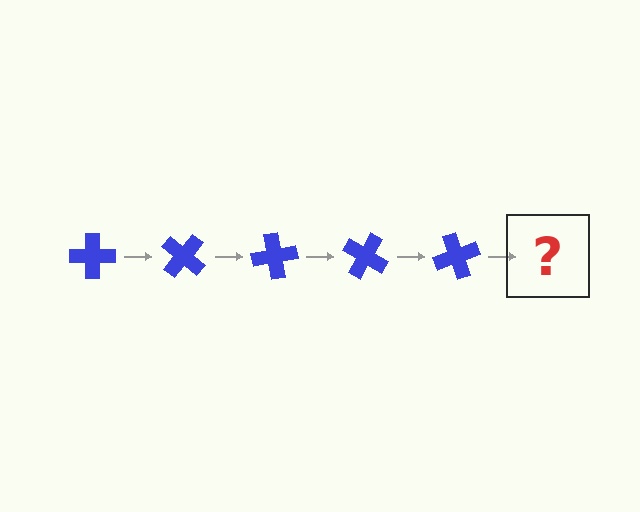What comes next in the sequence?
The next element should be a blue cross rotated 200 degrees.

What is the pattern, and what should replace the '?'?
The pattern is that the cross rotates 40 degrees each step. The '?' should be a blue cross rotated 200 degrees.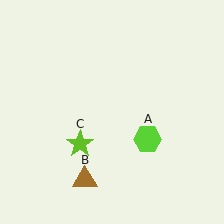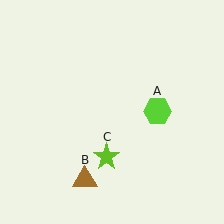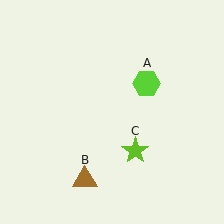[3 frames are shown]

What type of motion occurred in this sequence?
The lime hexagon (object A), lime star (object C) rotated counterclockwise around the center of the scene.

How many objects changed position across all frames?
2 objects changed position: lime hexagon (object A), lime star (object C).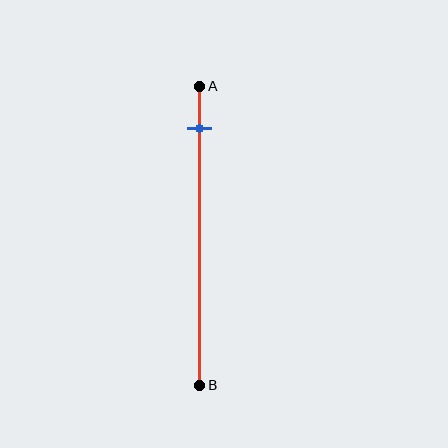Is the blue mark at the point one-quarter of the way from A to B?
No, the mark is at about 15% from A, not at the 25% one-quarter point.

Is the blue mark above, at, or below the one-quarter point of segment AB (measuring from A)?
The blue mark is above the one-quarter point of segment AB.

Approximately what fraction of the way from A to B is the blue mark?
The blue mark is approximately 15% of the way from A to B.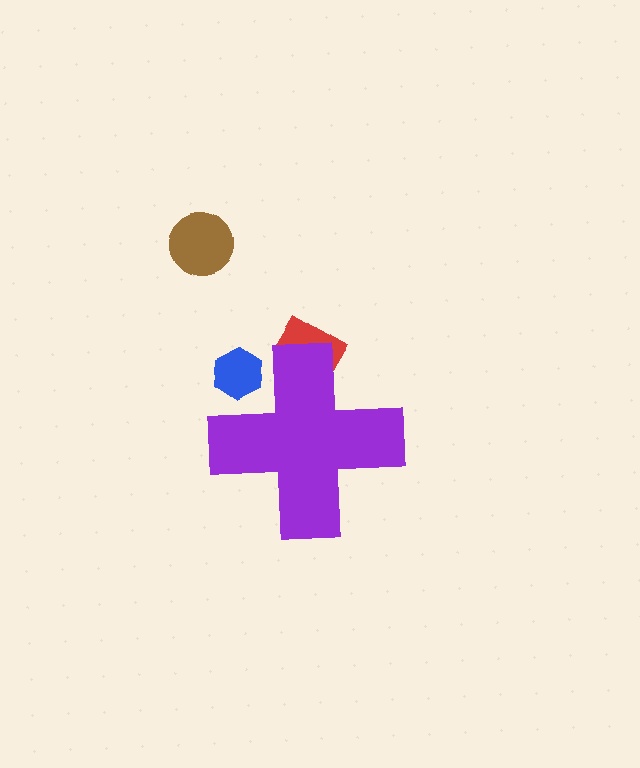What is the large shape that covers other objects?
A purple cross.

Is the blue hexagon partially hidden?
Yes, the blue hexagon is partially hidden behind the purple cross.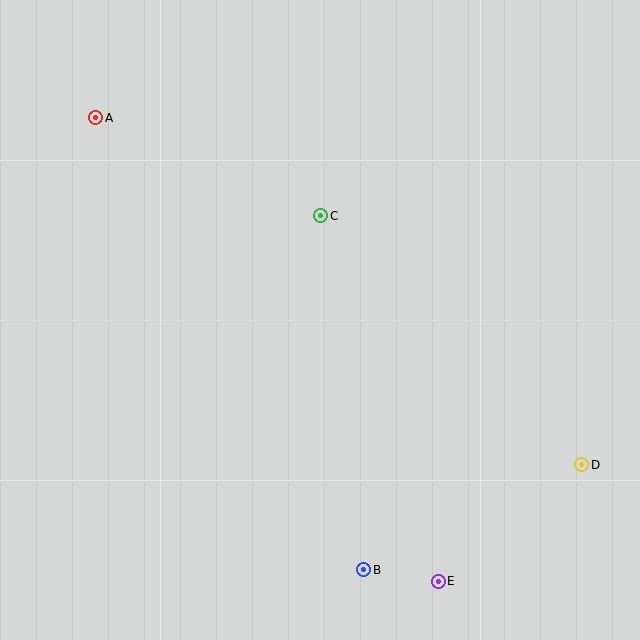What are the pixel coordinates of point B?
Point B is at (364, 570).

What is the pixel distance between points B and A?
The distance between B and A is 526 pixels.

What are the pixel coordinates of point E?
Point E is at (438, 581).